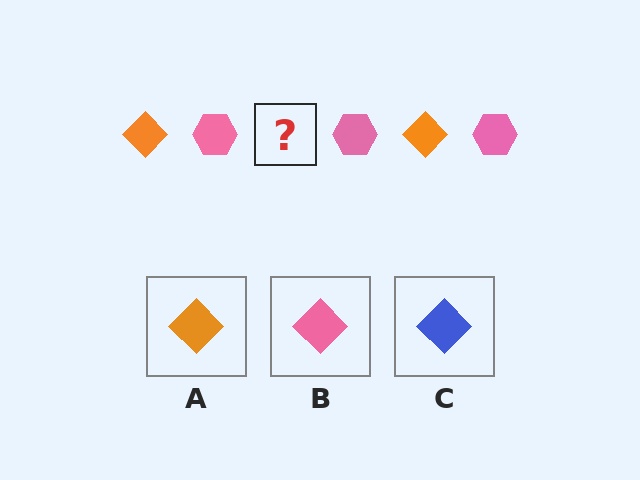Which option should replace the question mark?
Option A.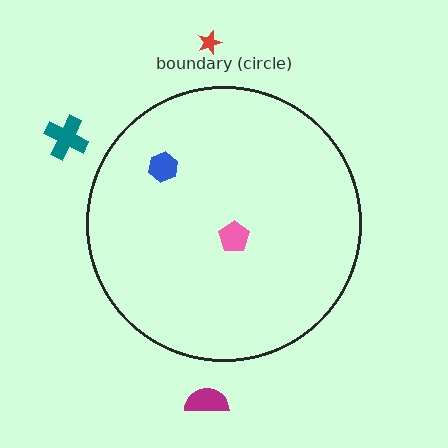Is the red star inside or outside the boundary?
Outside.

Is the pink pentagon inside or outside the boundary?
Inside.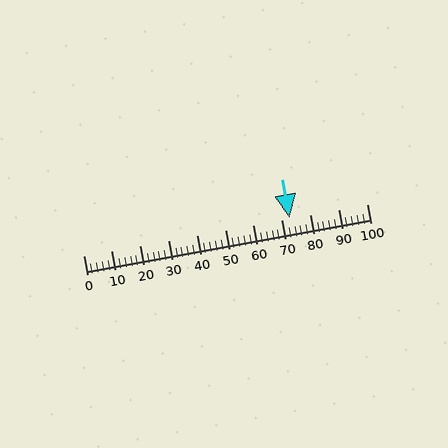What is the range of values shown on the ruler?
The ruler shows values from 0 to 100.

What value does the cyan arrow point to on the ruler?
The cyan arrow points to approximately 73.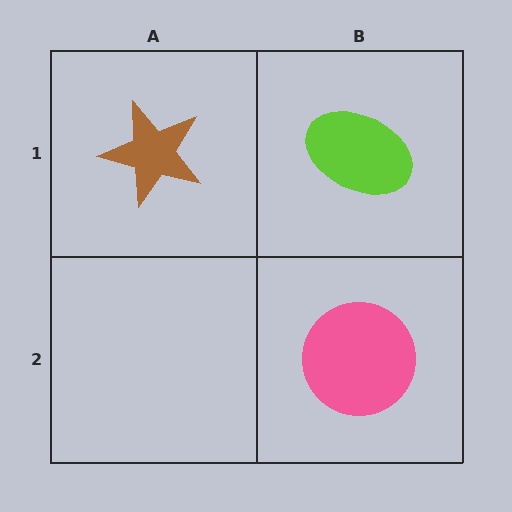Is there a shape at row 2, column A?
No, that cell is empty.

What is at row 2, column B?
A pink circle.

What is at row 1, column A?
A brown star.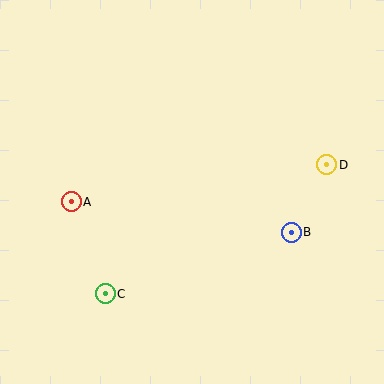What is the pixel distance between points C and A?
The distance between C and A is 98 pixels.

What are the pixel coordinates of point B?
Point B is at (291, 232).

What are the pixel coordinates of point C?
Point C is at (105, 294).